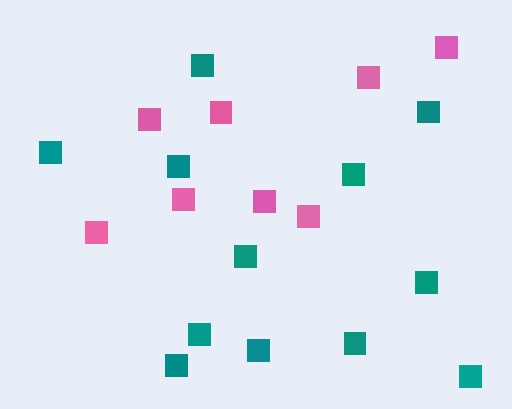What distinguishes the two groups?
There are 2 groups: one group of teal squares (12) and one group of pink squares (8).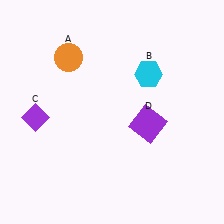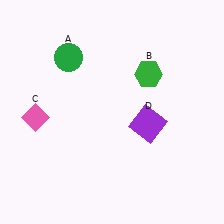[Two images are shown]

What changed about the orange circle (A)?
In Image 1, A is orange. In Image 2, it changed to green.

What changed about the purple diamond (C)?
In Image 1, C is purple. In Image 2, it changed to pink.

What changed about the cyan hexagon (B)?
In Image 1, B is cyan. In Image 2, it changed to green.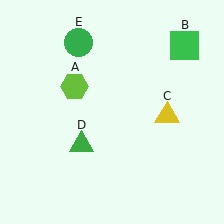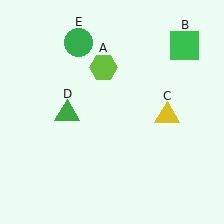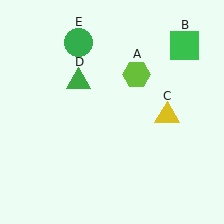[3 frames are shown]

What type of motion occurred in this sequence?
The lime hexagon (object A), green triangle (object D) rotated clockwise around the center of the scene.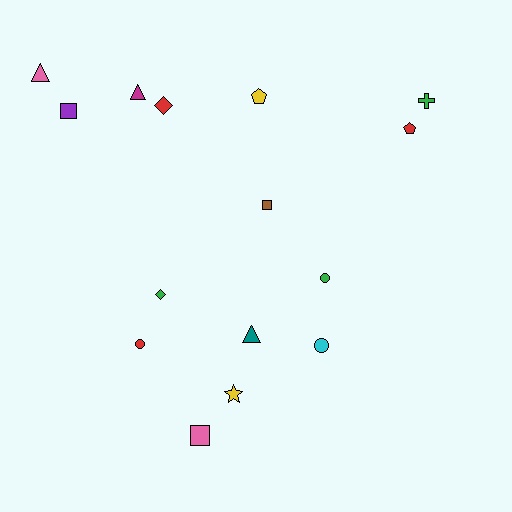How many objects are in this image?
There are 15 objects.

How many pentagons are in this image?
There are 2 pentagons.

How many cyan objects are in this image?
There is 1 cyan object.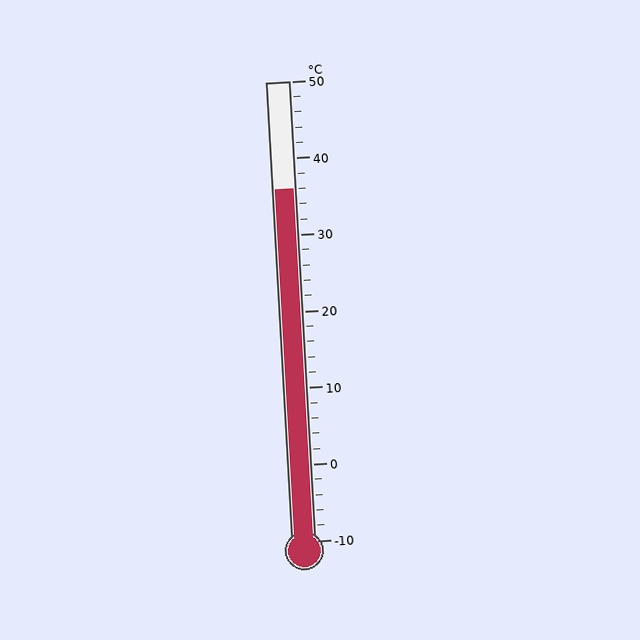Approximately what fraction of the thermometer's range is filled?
The thermometer is filled to approximately 75% of its range.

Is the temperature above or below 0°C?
The temperature is above 0°C.